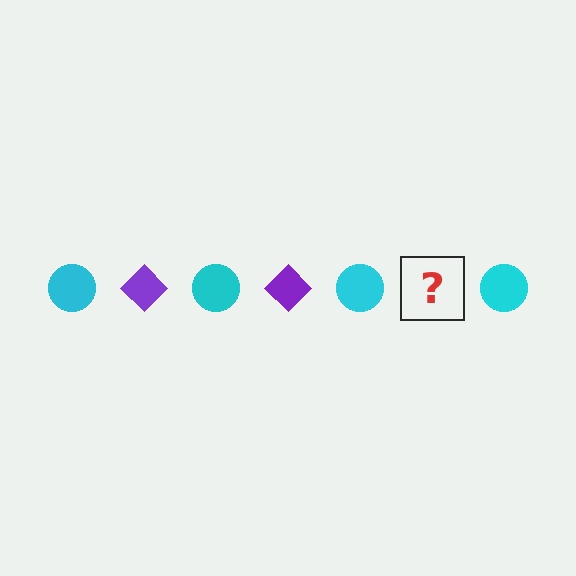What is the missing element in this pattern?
The missing element is a purple diamond.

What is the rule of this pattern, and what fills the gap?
The rule is that the pattern alternates between cyan circle and purple diamond. The gap should be filled with a purple diamond.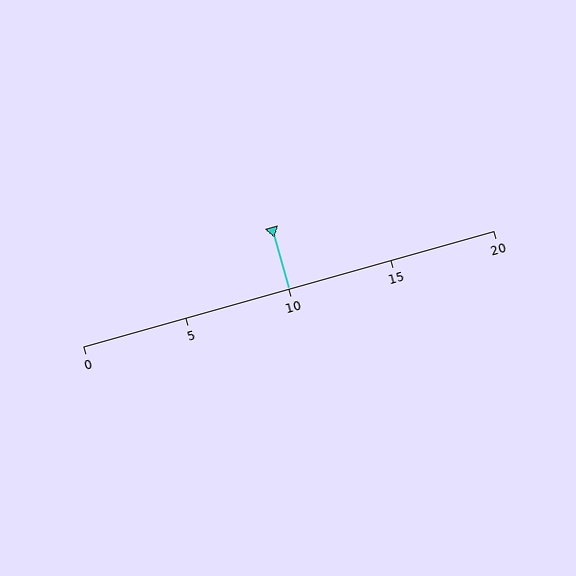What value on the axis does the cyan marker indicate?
The marker indicates approximately 10.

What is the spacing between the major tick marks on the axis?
The major ticks are spaced 5 apart.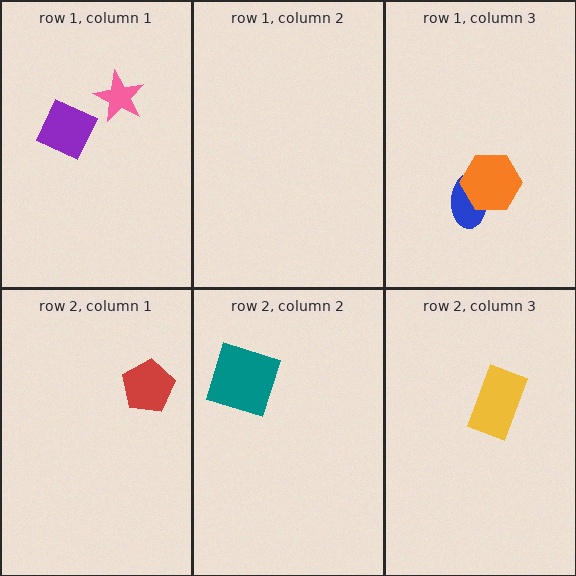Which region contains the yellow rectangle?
The row 2, column 3 region.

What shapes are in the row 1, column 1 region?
The purple diamond, the pink star.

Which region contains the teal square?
The row 2, column 2 region.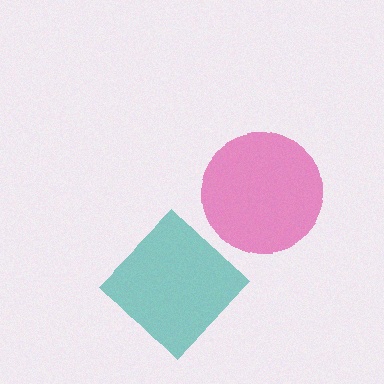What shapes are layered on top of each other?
The layered shapes are: a pink circle, a teal diamond.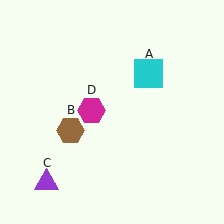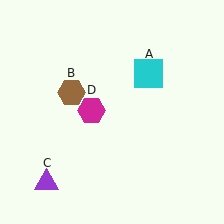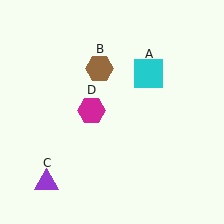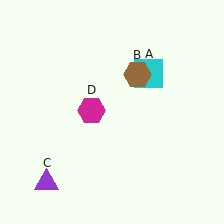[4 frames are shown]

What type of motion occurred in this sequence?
The brown hexagon (object B) rotated clockwise around the center of the scene.